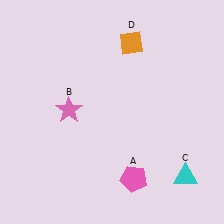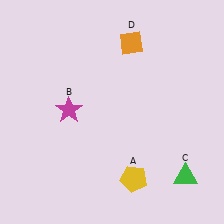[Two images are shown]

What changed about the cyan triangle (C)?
In Image 1, C is cyan. In Image 2, it changed to green.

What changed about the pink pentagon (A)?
In Image 1, A is pink. In Image 2, it changed to yellow.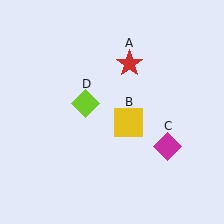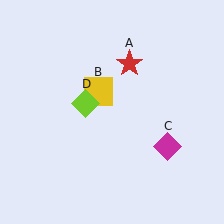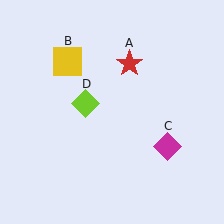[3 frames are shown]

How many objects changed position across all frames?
1 object changed position: yellow square (object B).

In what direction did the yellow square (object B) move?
The yellow square (object B) moved up and to the left.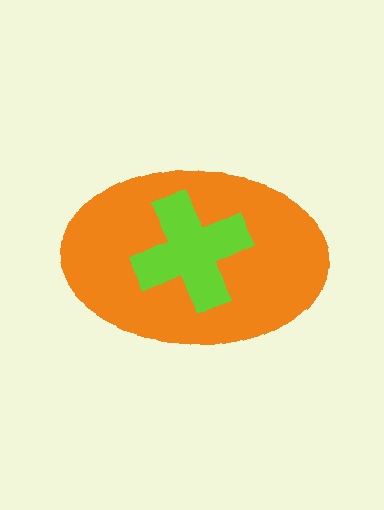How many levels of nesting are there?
2.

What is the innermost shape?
The lime cross.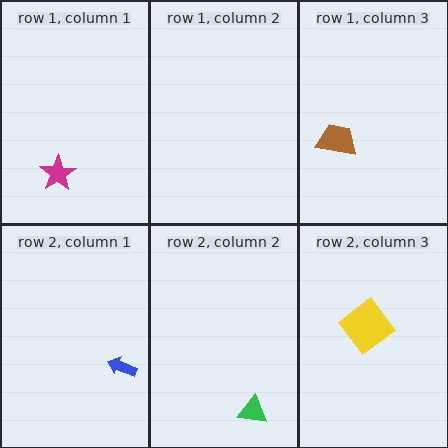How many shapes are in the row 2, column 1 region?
1.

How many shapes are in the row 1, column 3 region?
1.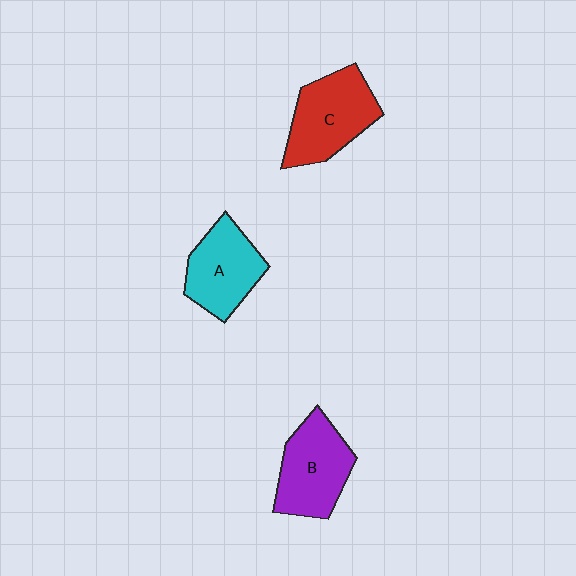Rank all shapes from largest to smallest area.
From largest to smallest: C (red), B (purple), A (cyan).